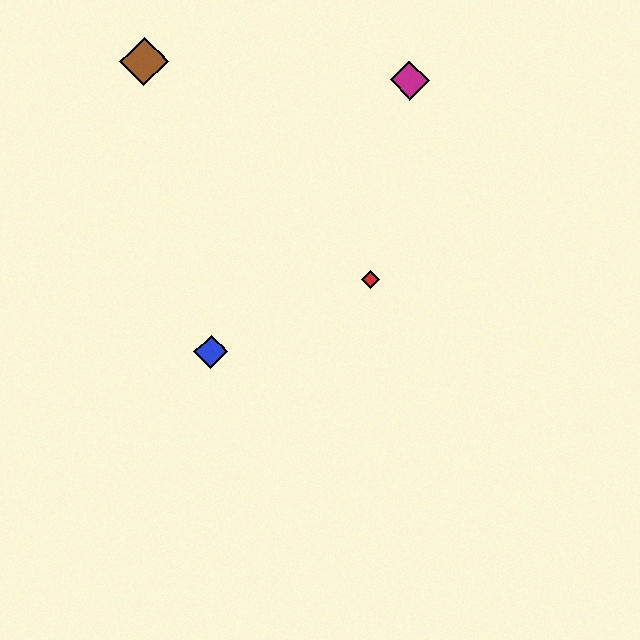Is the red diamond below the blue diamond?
No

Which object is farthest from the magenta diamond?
The blue diamond is farthest from the magenta diamond.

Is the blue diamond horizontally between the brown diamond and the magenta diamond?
Yes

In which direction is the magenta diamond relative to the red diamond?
The magenta diamond is above the red diamond.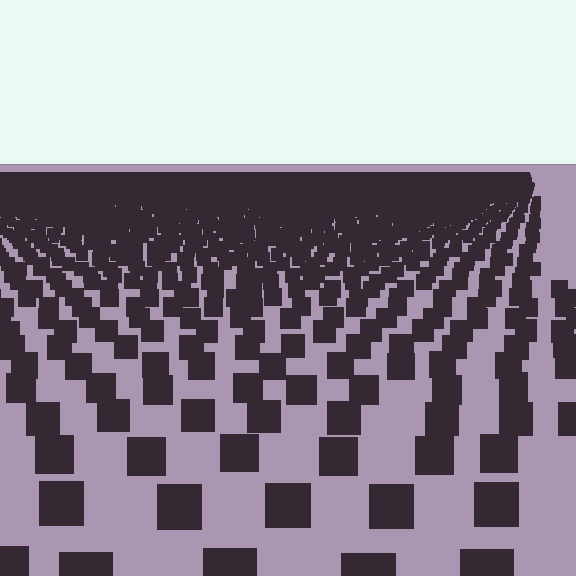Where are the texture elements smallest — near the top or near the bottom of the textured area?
Near the top.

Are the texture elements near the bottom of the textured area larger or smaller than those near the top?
Larger. Near the bottom, elements are closer to the viewer and appear at a bigger on-screen size.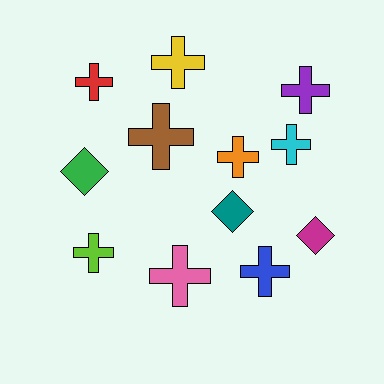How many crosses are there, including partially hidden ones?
There are 9 crosses.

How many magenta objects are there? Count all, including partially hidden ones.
There is 1 magenta object.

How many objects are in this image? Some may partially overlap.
There are 12 objects.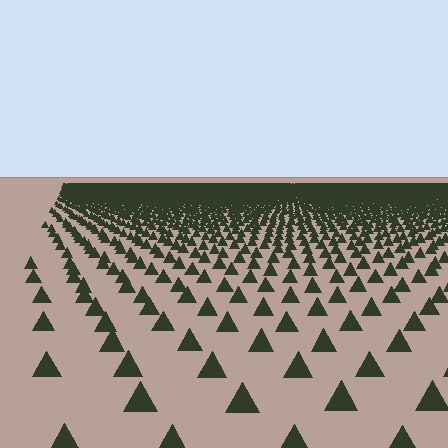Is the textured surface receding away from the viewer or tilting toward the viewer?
The surface is receding away from the viewer. Texture elements get smaller and denser toward the top.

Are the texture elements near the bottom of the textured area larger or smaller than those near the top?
Larger. Near the bottom, elements are closer to the viewer and appear at a bigger on-screen size.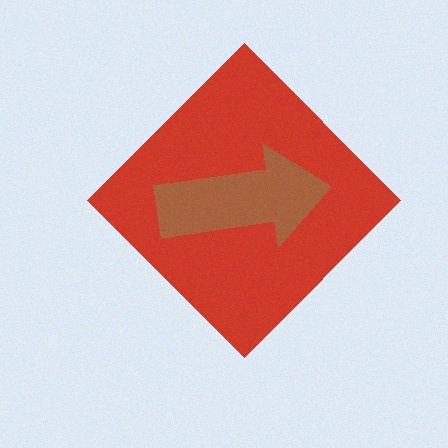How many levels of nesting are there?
2.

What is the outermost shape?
The red diamond.